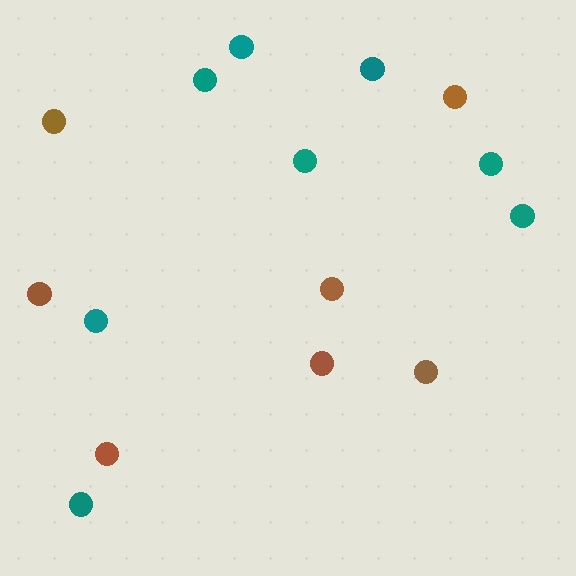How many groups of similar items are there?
There are 2 groups: one group of brown circles (7) and one group of teal circles (8).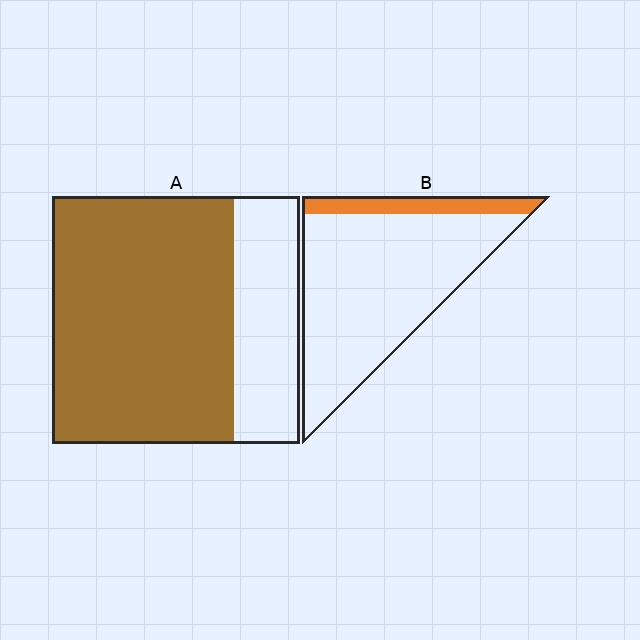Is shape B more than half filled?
No.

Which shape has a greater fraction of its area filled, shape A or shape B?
Shape A.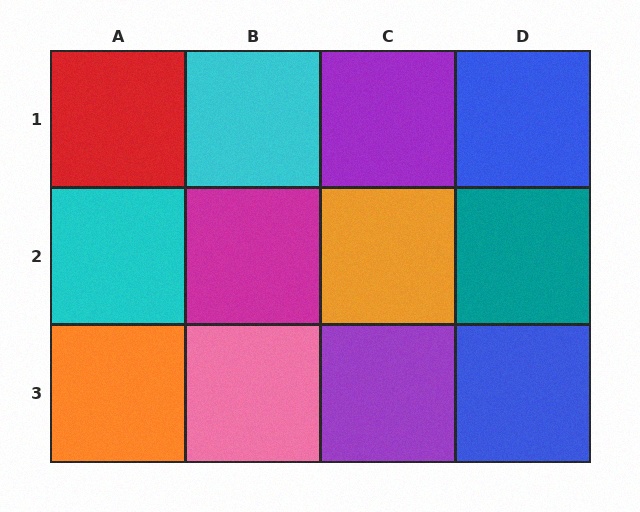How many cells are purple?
2 cells are purple.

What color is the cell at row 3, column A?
Orange.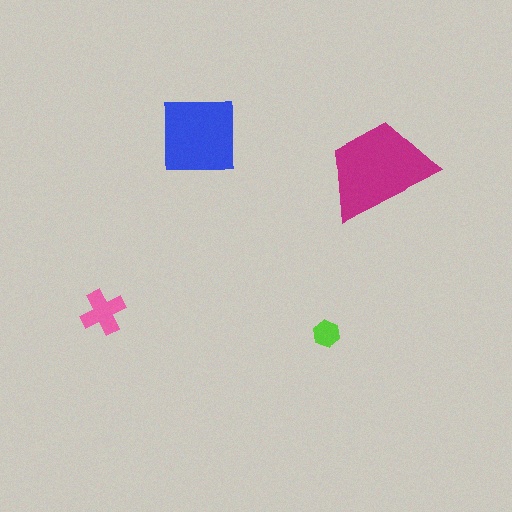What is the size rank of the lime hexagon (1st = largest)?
4th.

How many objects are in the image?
There are 4 objects in the image.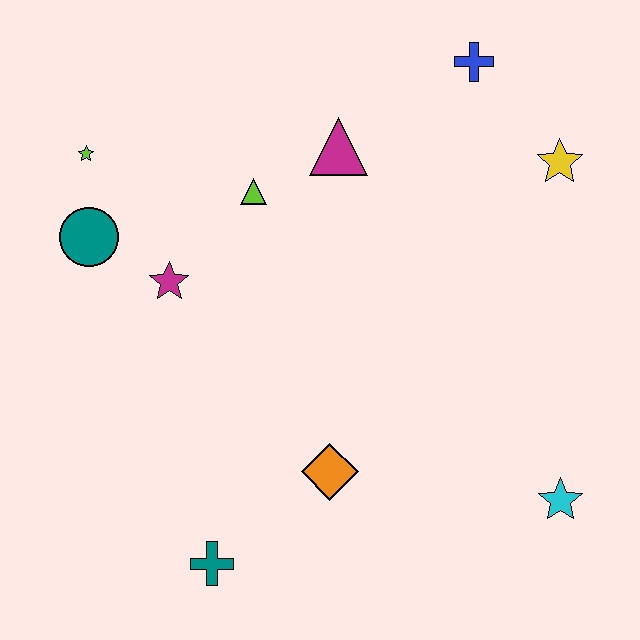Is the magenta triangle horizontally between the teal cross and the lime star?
No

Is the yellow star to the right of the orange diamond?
Yes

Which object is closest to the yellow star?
The blue cross is closest to the yellow star.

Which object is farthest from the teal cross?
The blue cross is farthest from the teal cross.